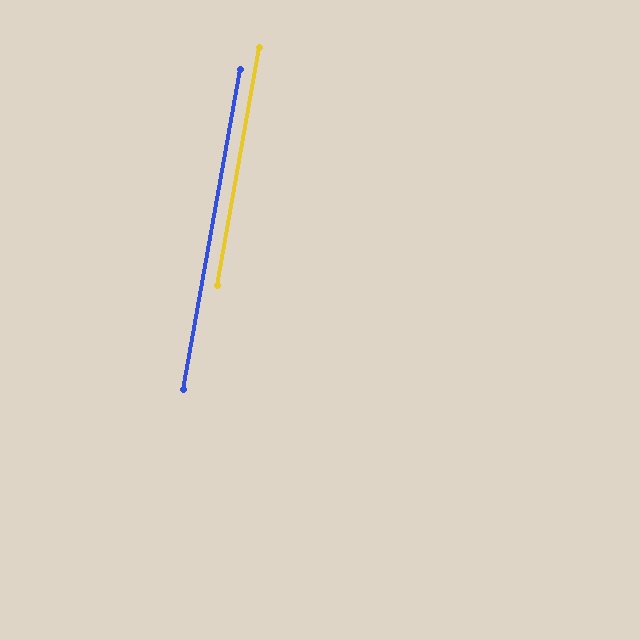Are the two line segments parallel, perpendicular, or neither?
Parallel — their directions differ by only 0.0°.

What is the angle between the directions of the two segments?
Approximately 0 degrees.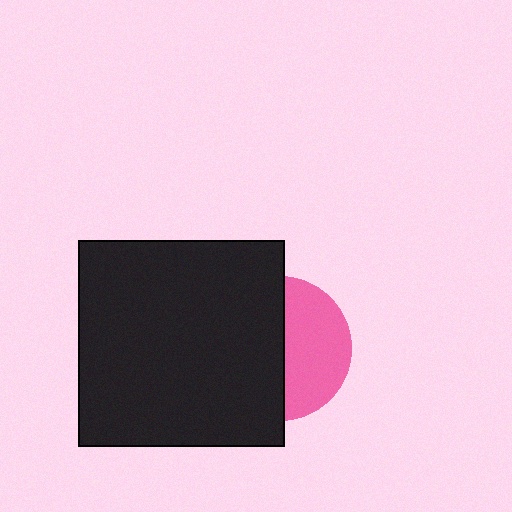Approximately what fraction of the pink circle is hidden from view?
Roughly 55% of the pink circle is hidden behind the black square.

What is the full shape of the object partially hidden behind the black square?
The partially hidden object is a pink circle.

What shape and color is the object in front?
The object in front is a black square.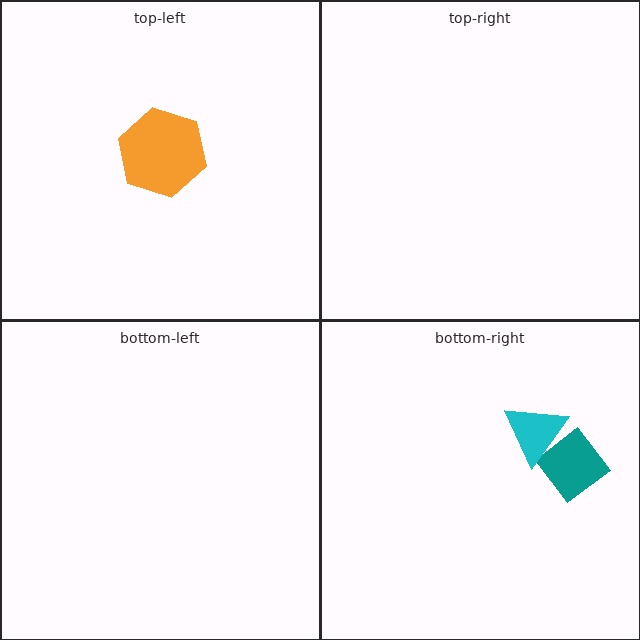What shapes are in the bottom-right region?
The teal diamond, the cyan triangle.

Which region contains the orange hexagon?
The top-left region.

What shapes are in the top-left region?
The orange hexagon.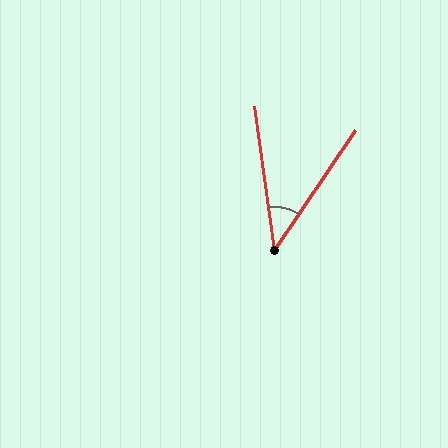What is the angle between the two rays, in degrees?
Approximately 42 degrees.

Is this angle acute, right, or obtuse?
It is acute.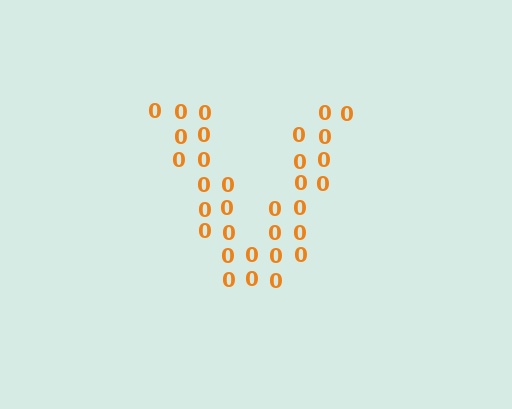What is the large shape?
The large shape is the letter V.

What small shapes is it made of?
It is made of small digit 0's.